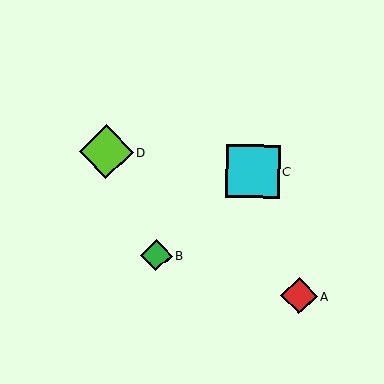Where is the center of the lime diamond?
The center of the lime diamond is at (106, 152).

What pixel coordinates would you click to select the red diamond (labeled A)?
Click at (299, 296) to select the red diamond A.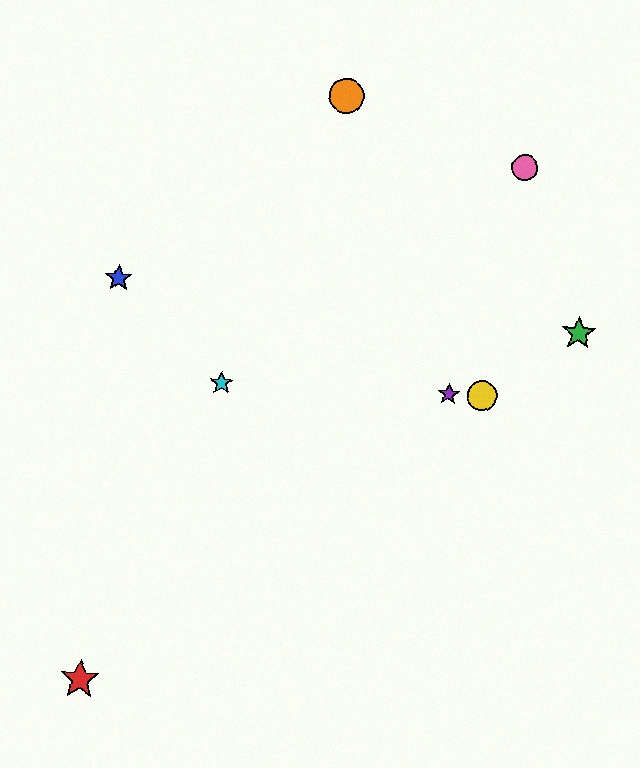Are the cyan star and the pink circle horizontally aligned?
No, the cyan star is at y≈383 and the pink circle is at y≈167.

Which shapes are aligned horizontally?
The yellow circle, the purple star, the cyan star are aligned horizontally.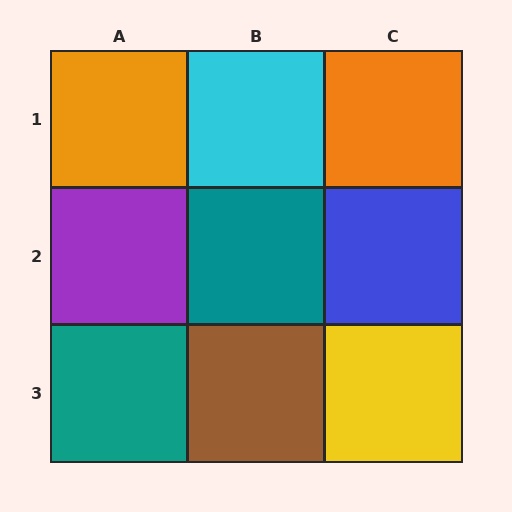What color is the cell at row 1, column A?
Orange.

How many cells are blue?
1 cell is blue.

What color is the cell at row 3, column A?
Teal.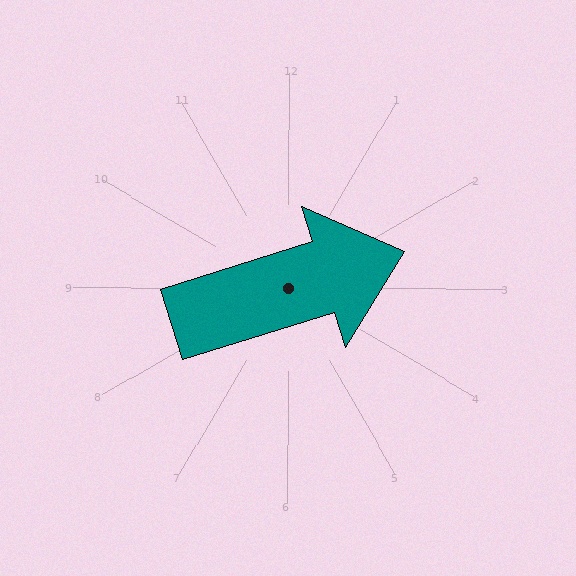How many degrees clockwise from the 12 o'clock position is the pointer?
Approximately 73 degrees.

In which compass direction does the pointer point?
East.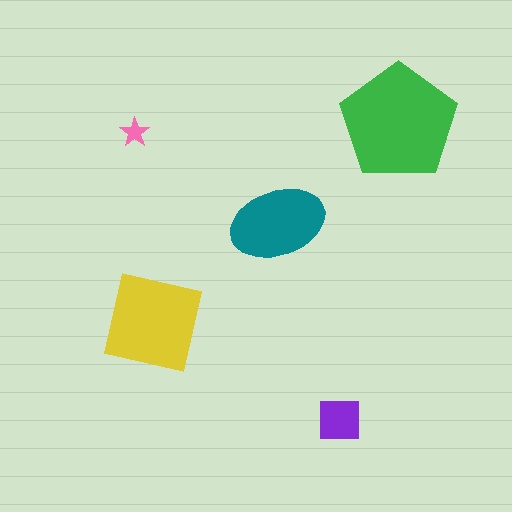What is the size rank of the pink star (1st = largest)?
5th.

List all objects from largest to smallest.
The green pentagon, the yellow square, the teal ellipse, the purple square, the pink star.